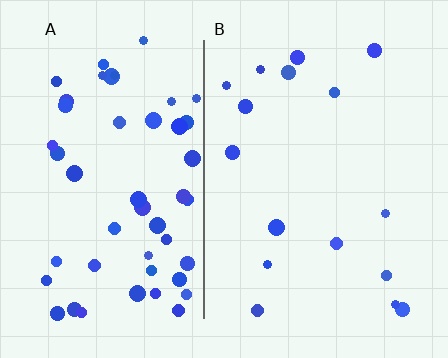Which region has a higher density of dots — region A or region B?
A (the left).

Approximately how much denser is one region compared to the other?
Approximately 3.1× — region A over region B.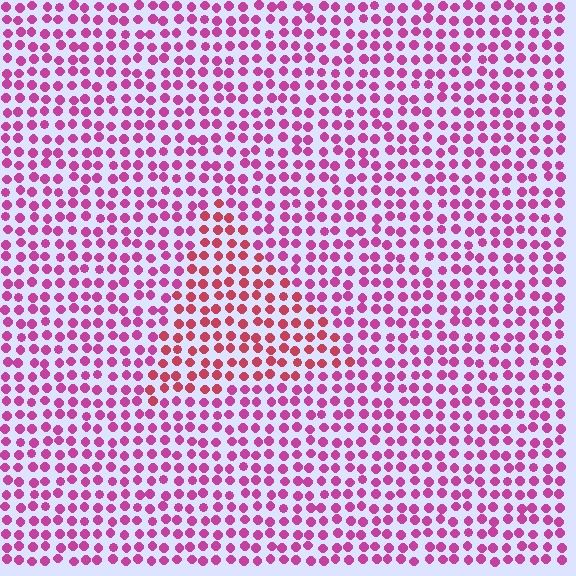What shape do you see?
I see a triangle.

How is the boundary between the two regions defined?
The boundary is defined purely by a slight shift in hue (about 31 degrees). Spacing, size, and orientation are identical on both sides.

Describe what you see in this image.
The image is filled with small magenta elements in a uniform arrangement. A triangle-shaped region is visible where the elements are tinted to a slightly different hue, forming a subtle color boundary.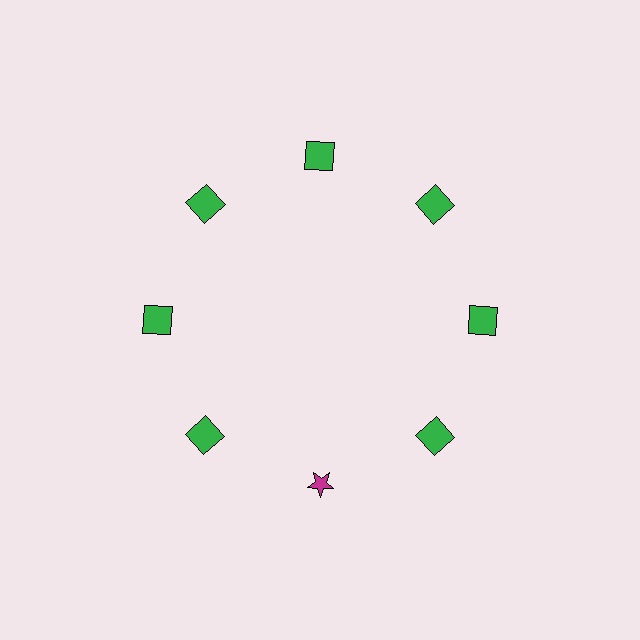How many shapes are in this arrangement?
There are 8 shapes arranged in a ring pattern.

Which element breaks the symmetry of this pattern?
The magenta star at roughly the 6 o'clock position breaks the symmetry. All other shapes are green squares.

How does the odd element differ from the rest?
It differs in both color (magenta instead of green) and shape (star instead of square).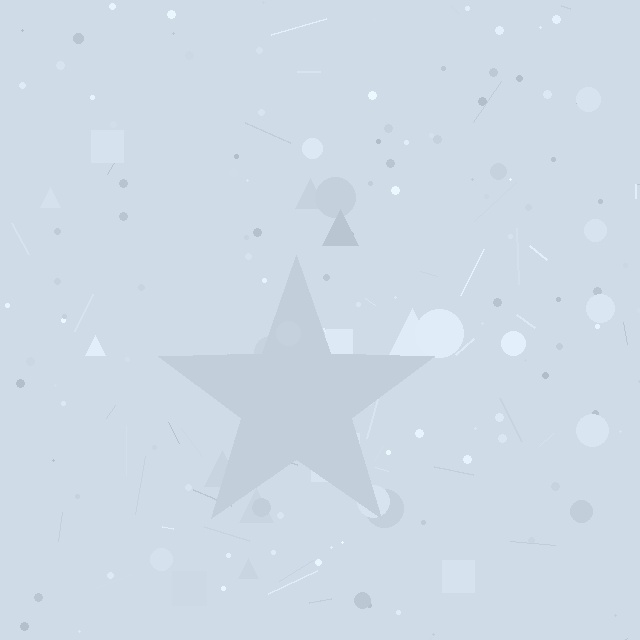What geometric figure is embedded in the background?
A star is embedded in the background.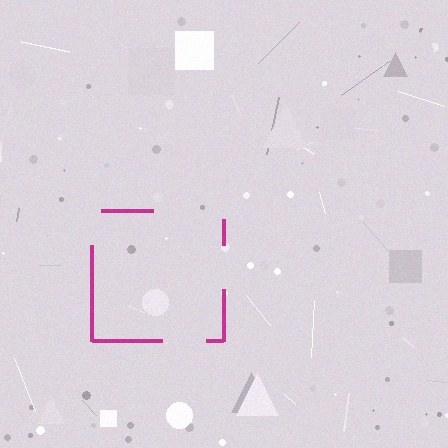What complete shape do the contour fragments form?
The contour fragments form a square.